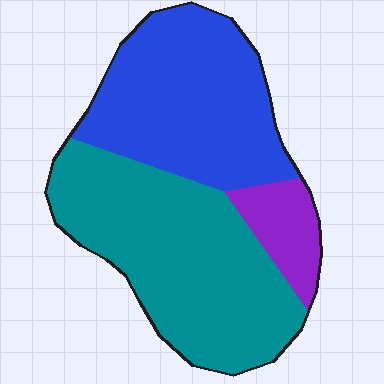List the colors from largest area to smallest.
From largest to smallest: teal, blue, purple.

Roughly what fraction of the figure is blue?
Blue covers around 40% of the figure.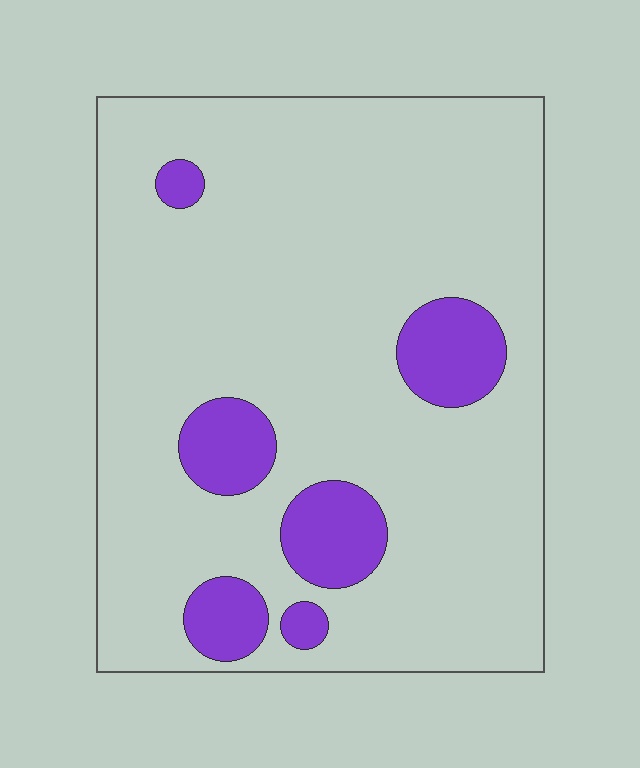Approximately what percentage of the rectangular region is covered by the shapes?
Approximately 15%.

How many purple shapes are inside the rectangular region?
6.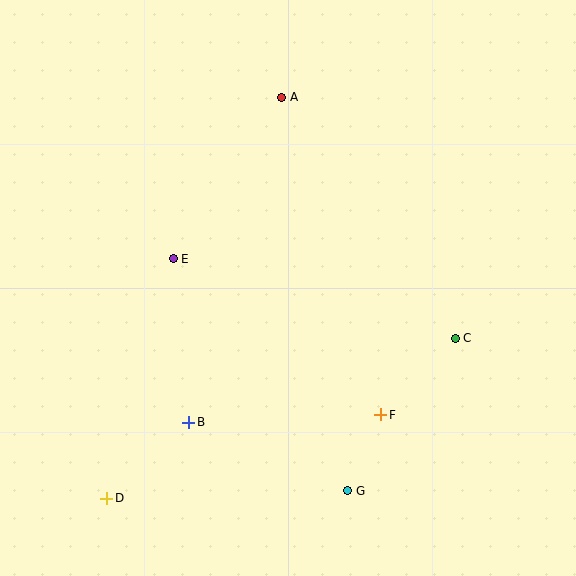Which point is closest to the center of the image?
Point E at (173, 259) is closest to the center.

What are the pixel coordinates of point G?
Point G is at (348, 491).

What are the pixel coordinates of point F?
Point F is at (381, 415).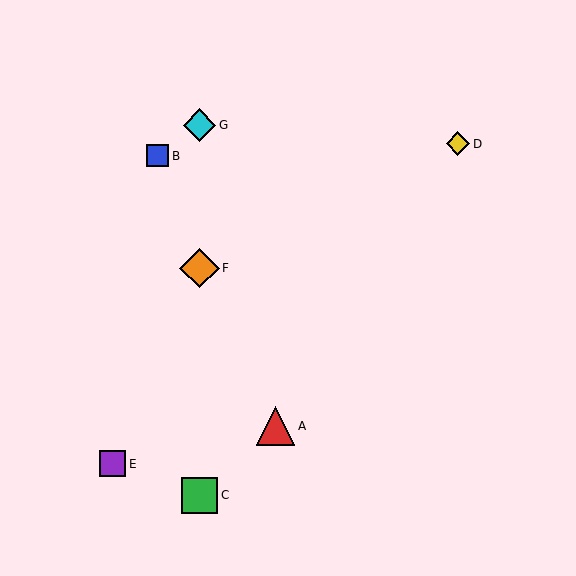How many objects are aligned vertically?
3 objects (C, F, G) are aligned vertically.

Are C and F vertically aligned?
Yes, both are at x≈199.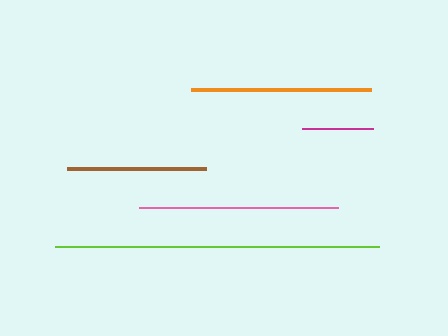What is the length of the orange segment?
The orange segment is approximately 181 pixels long.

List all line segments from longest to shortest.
From longest to shortest: lime, pink, orange, brown, magenta.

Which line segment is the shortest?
The magenta line is the shortest at approximately 71 pixels.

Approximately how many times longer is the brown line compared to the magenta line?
The brown line is approximately 2.0 times the length of the magenta line.